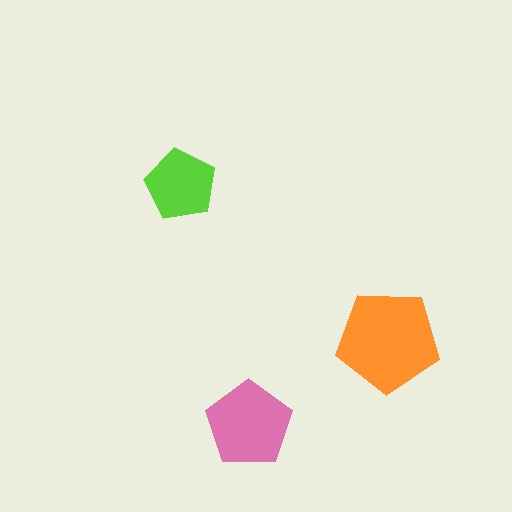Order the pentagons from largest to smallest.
the orange one, the pink one, the lime one.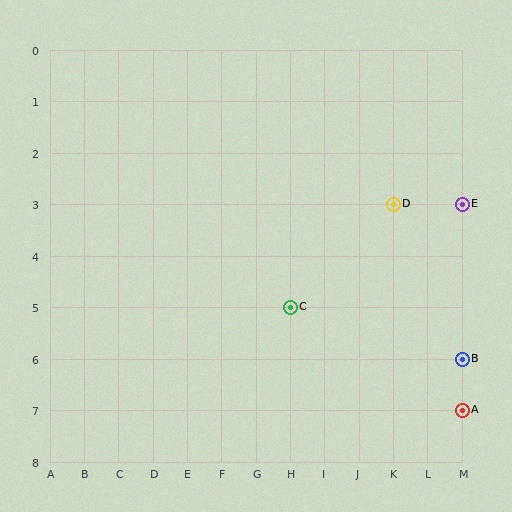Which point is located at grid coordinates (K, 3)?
Point D is at (K, 3).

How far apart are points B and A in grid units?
Points B and A are 1 row apart.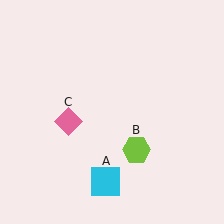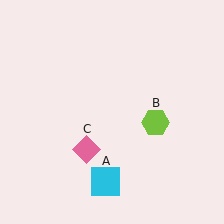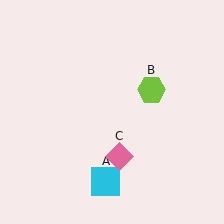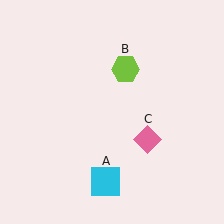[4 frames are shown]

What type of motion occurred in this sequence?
The lime hexagon (object B), pink diamond (object C) rotated counterclockwise around the center of the scene.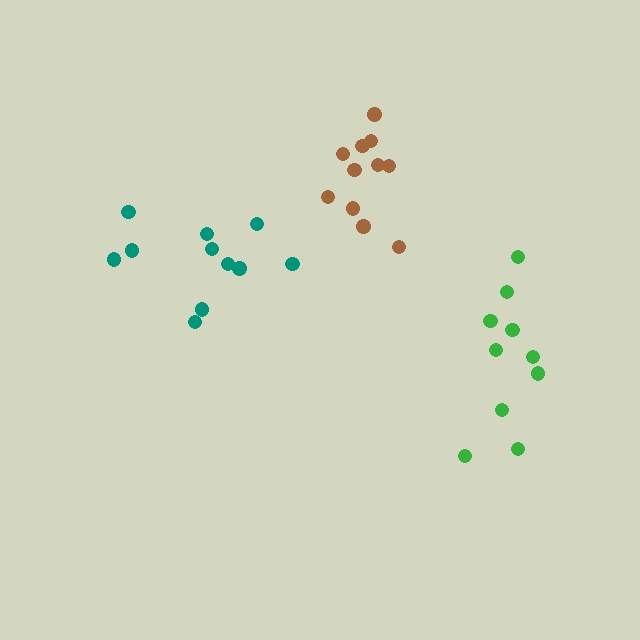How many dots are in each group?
Group 1: 11 dots, Group 2: 10 dots, Group 3: 11 dots (32 total).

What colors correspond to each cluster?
The clusters are colored: teal, green, brown.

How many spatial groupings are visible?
There are 3 spatial groupings.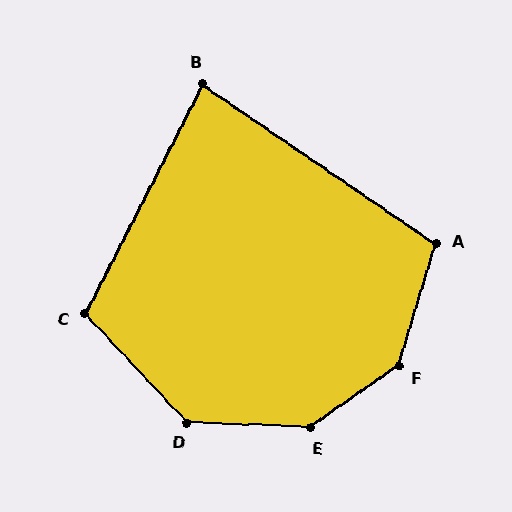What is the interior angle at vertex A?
Approximately 108 degrees (obtuse).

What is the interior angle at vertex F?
Approximately 142 degrees (obtuse).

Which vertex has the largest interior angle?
E, at approximately 143 degrees.